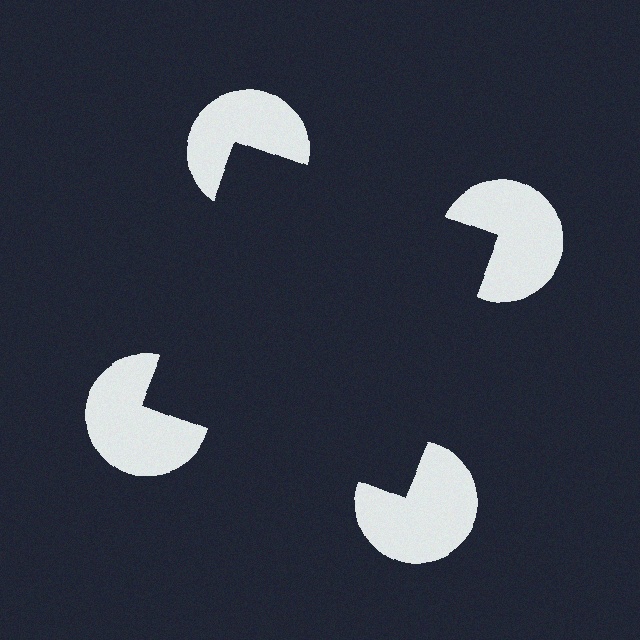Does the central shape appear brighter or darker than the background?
It typically appears slightly darker than the background, even though no actual brightness change is drawn.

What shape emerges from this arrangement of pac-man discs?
An illusory square — its edges are inferred from the aligned wedge cuts in the pac-man discs, not physically drawn.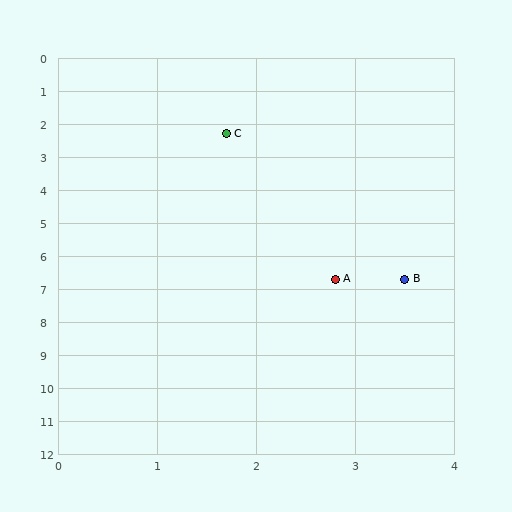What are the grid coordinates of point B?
Point B is at approximately (3.5, 6.7).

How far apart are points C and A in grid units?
Points C and A are about 4.5 grid units apart.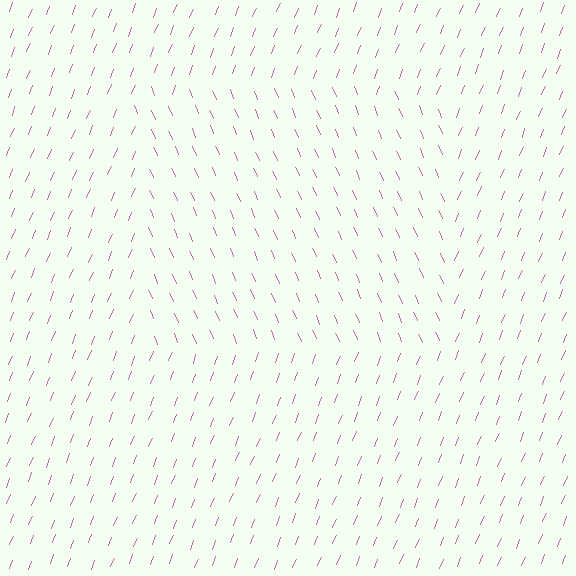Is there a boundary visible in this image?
Yes, there is a texture boundary formed by a change in line orientation.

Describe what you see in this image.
The image is filled with small pink line segments. A rectangle region in the image has lines oriented differently from the surrounding lines, creating a visible texture boundary.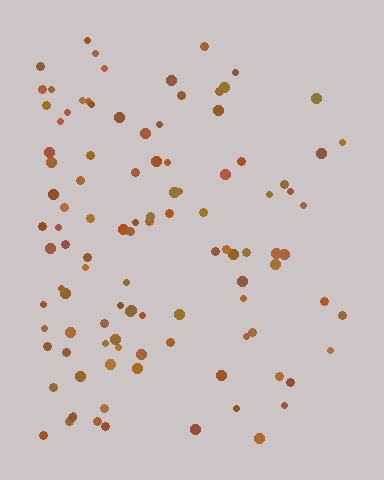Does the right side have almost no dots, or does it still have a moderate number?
Still a moderate number, just noticeably fewer than the left.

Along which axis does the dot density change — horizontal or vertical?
Horizontal.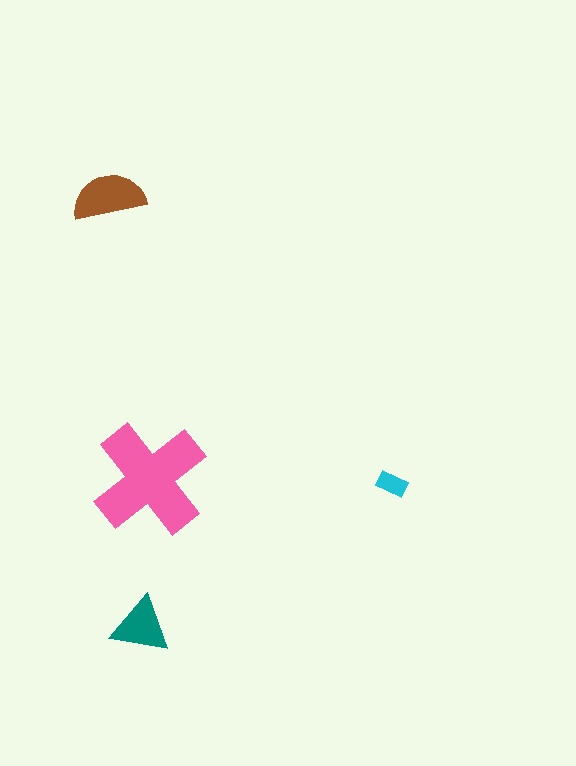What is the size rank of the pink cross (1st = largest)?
1st.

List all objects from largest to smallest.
The pink cross, the brown semicircle, the teal triangle, the cyan rectangle.